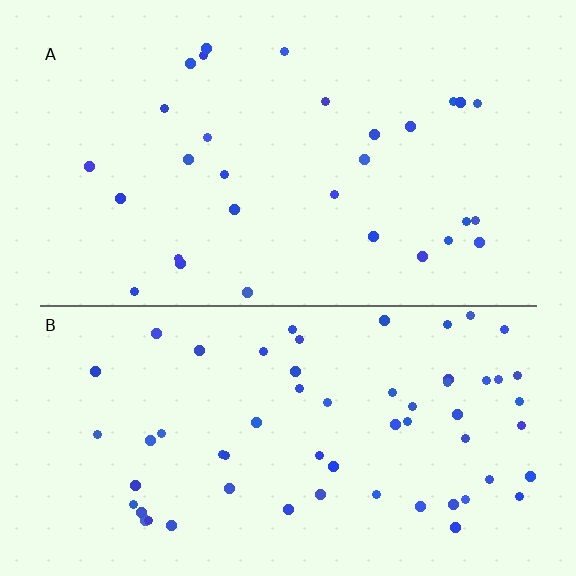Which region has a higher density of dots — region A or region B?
B (the bottom).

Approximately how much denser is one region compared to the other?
Approximately 2.0× — region B over region A.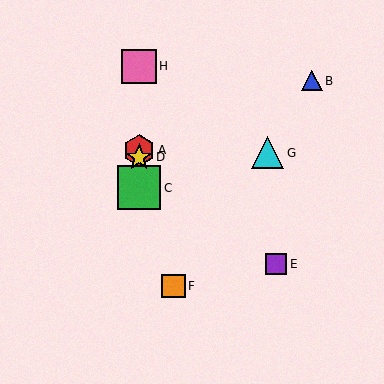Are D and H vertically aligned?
Yes, both are at x≈139.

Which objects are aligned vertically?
Objects A, C, D, H are aligned vertically.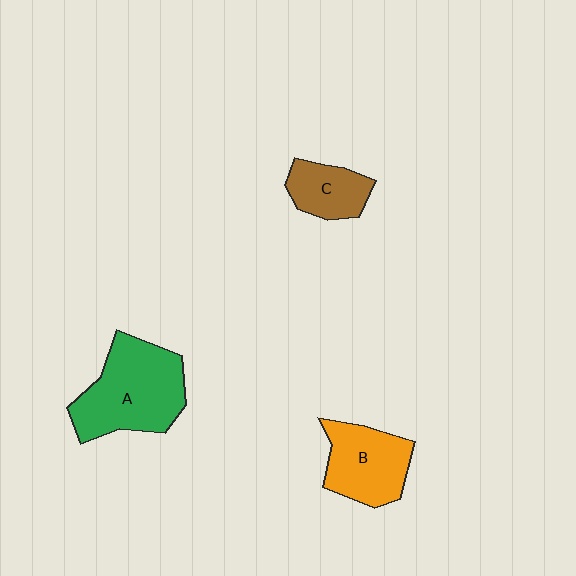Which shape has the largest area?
Shape A (green).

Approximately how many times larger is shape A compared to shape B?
Approximately 1.4 times.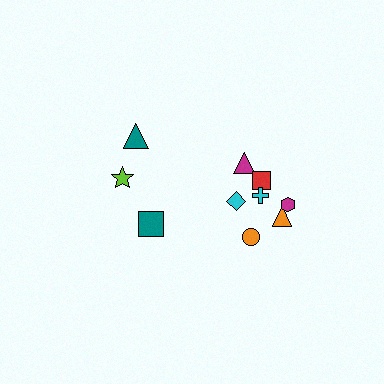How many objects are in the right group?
There are 7 objects.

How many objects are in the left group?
There are 3 objects.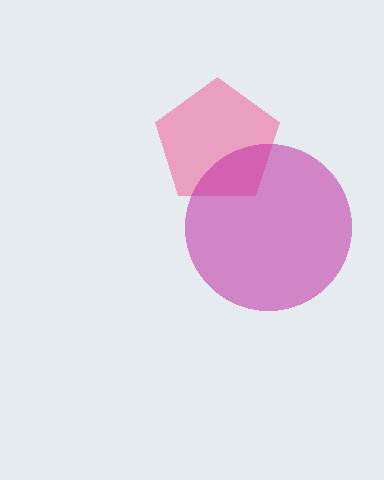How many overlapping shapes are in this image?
There are 2 overlapping shapes in the image.